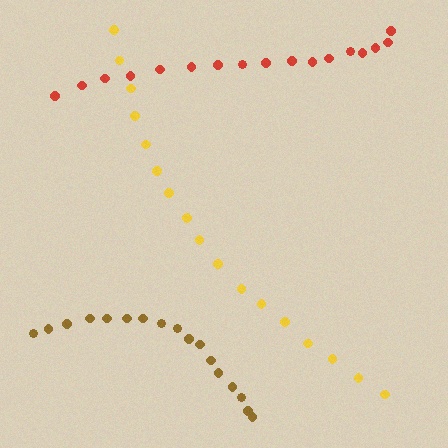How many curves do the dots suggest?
There are 3 distinct paths.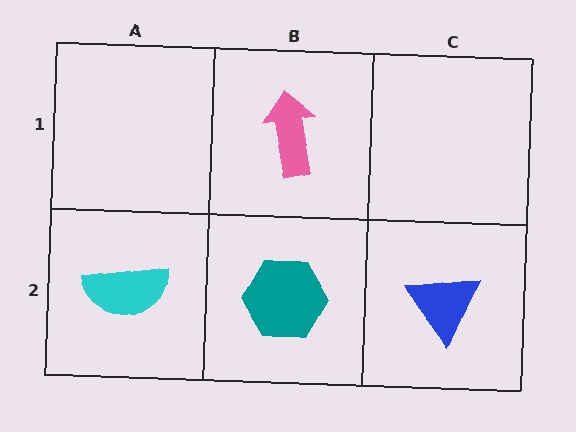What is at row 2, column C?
A blue triangle.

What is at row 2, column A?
A cyan semicircle.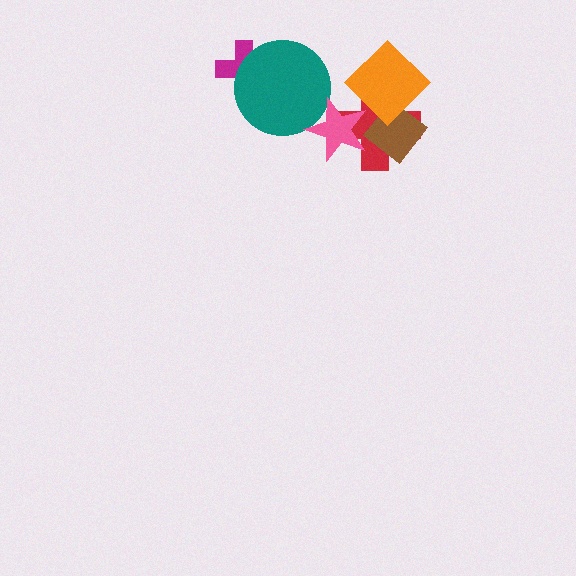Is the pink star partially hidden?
No, no other shape covers it.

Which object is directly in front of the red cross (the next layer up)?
The brown diamond is directly in front of the red cross.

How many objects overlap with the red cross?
3 objects overlap with the red cross.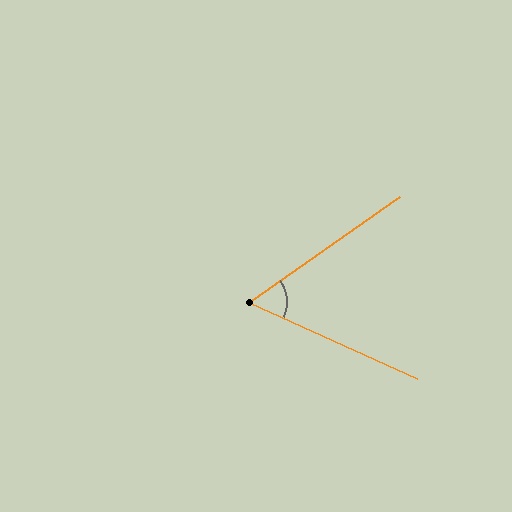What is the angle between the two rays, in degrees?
Approximately 59 degrees.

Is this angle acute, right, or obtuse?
It is acute.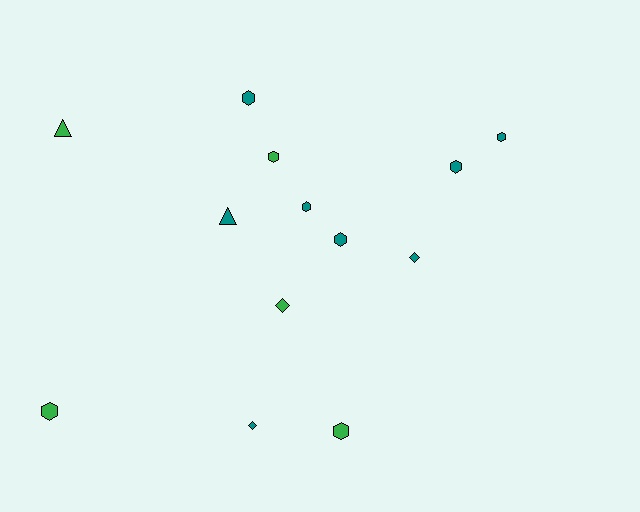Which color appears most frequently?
Teal, with 8 objects.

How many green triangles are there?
There is 1 green triangle.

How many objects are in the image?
There are 13 objects.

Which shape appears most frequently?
Hexagon, with 8 objects.